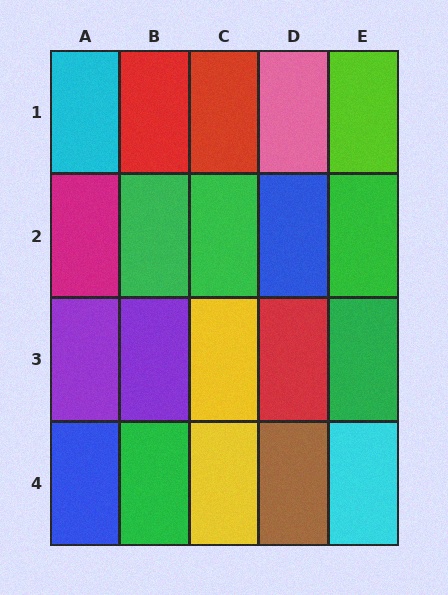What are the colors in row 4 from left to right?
Blue, green, yellow, brown, cyan.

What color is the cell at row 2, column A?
Magenta.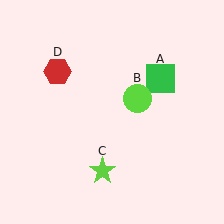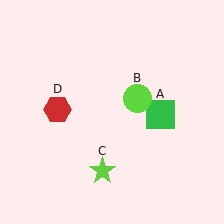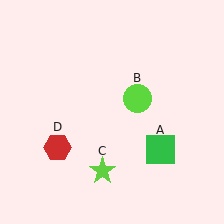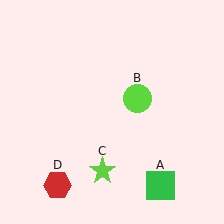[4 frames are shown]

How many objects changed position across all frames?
2 objects changed position: green square (object A), red hexagon (object D).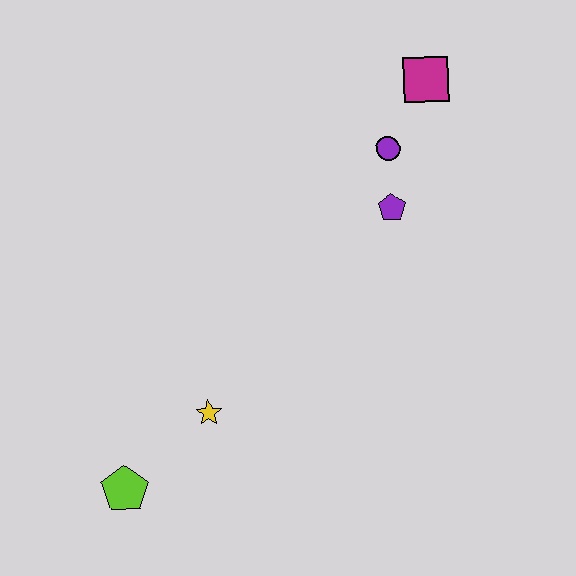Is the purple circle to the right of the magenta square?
No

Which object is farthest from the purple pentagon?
The lime pentagon is farthest from the purple pentagon.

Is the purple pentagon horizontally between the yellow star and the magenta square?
Yes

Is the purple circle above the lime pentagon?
Yes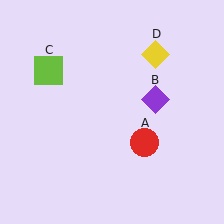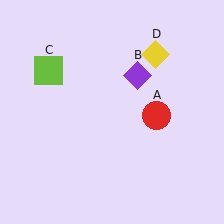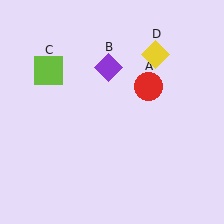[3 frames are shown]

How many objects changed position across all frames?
2 objects changed position: red circle (object A), purple diamond (object B).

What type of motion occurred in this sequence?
The red circle (object A), purple diamond (object B) rotated counterclockwise around the center of the scene.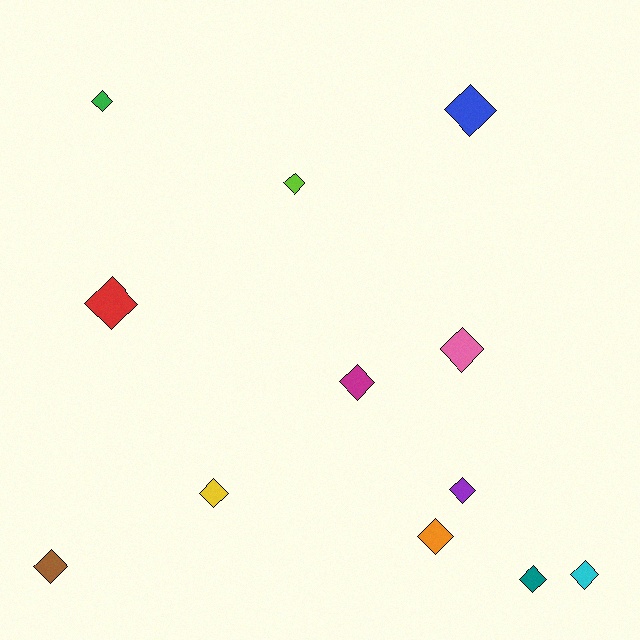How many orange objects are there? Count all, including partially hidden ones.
There is 1 orange object.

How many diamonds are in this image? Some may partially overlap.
There are 12 diamonds.